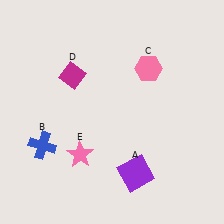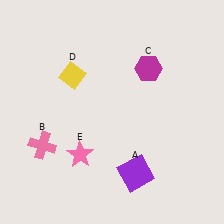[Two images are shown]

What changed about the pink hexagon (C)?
In Image 1, C is pink. In Image 2, it changed to magenta.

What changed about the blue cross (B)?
In Image 1, B is blue. In Image 2, it changed to pink.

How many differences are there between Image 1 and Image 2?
There are 3 differences between the two images.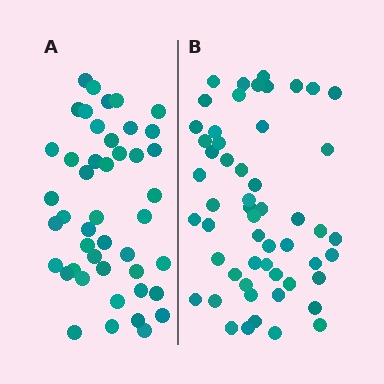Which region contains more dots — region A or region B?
Region B (the right region) has more dots.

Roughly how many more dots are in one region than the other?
Region B has roughly 8 or so more dots than region A.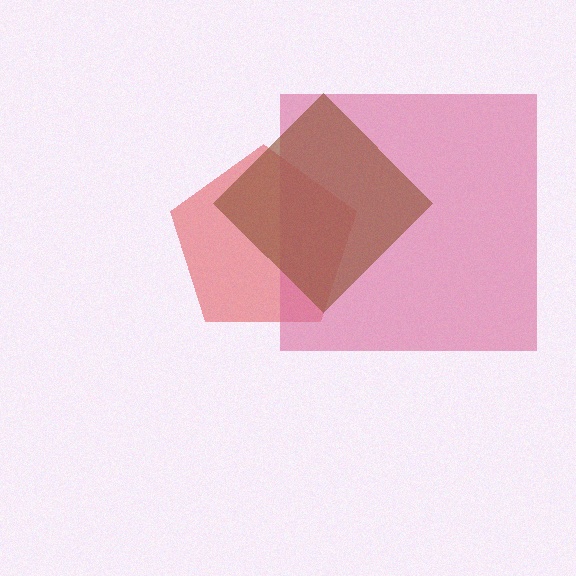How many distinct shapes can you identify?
There are 3 distinct shapes: a red pentagon, a pink square, a brown diamond.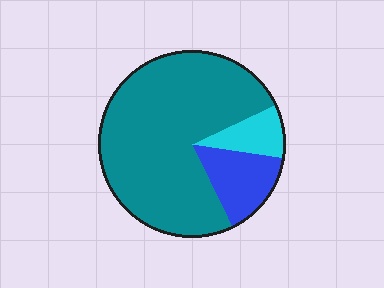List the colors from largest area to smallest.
From largest to smallest: teal, blue, cyan.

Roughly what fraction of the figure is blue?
Blue covers 15% of the figure.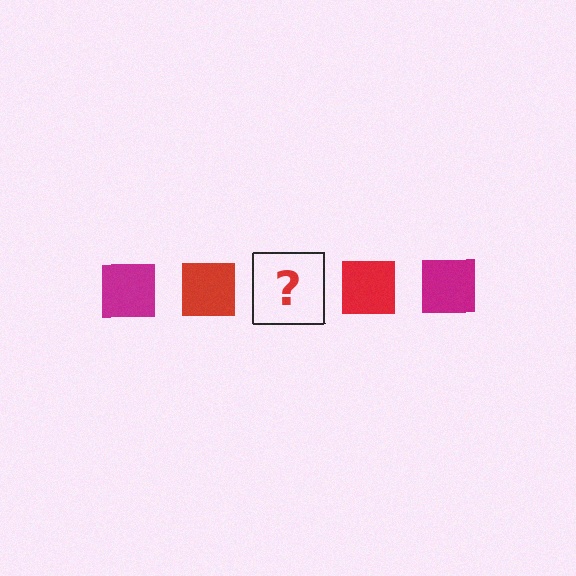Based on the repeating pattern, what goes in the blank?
The blank should be a magenta square.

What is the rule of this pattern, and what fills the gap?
The rule is that the pattern cycles through magenta, red squares. The gap should be filled with a magenta square.